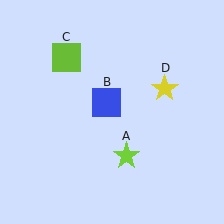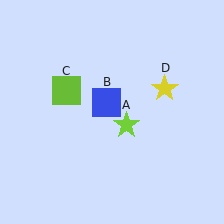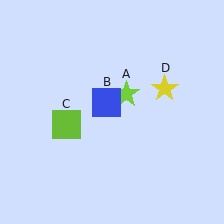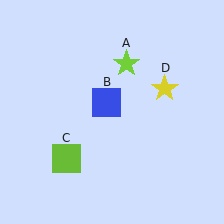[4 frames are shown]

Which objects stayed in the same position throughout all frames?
Blue square (object B) and yellow star (object D) remained stationary.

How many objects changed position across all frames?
2 objects changed position: lime star (object A), lime square (object C).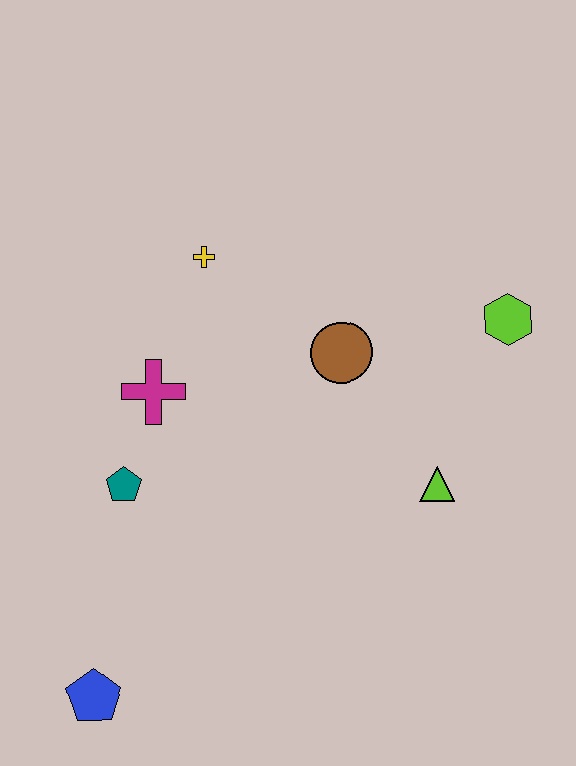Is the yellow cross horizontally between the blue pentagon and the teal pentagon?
No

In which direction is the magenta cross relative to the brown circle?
The magenta cross is to the left of the brown circle.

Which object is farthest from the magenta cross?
The lime hexagon is farthest from the magenta cross.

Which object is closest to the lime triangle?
The brown circle is closest to the lime triangle.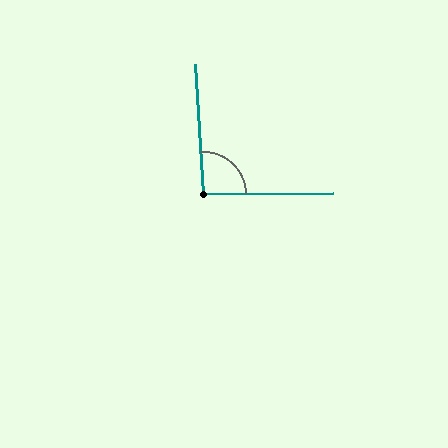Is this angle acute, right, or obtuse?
It is approximately a right angle.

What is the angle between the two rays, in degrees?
Approximately 93 degrees.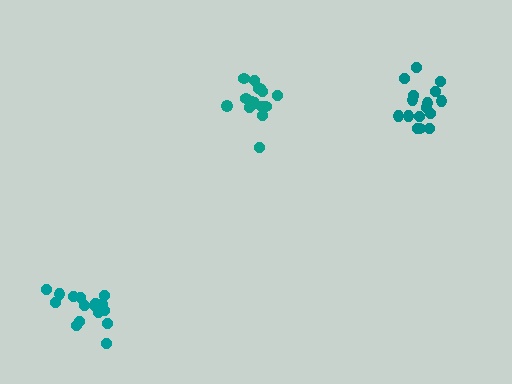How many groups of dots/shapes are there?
There are 3 groups.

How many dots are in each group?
Group 1: 16 dots, Group 2: 15 dots, Group 3: 16 dots (47 total).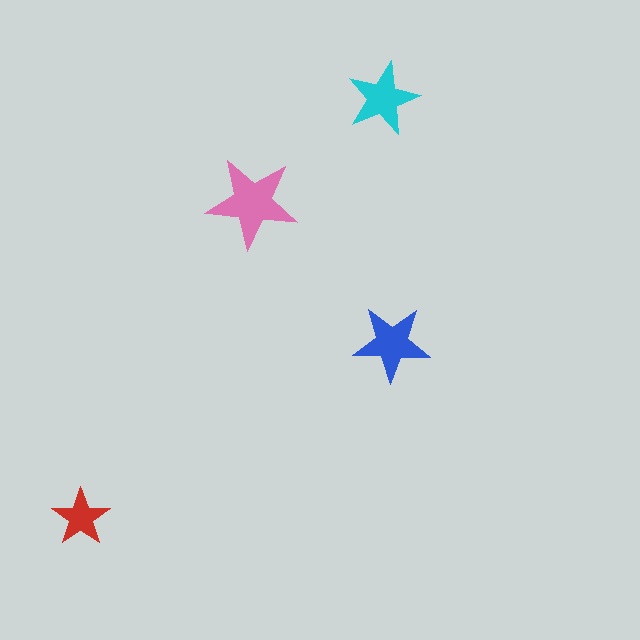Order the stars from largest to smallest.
the pink one, the blue one, the cyan one, the red one.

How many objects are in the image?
There are 4 objects in the image.